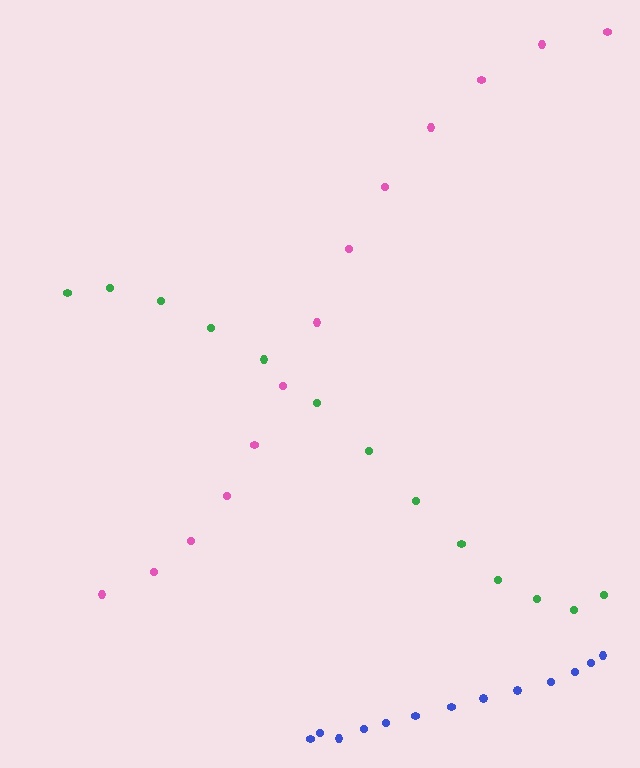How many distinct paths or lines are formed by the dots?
There are 3 distinct paths.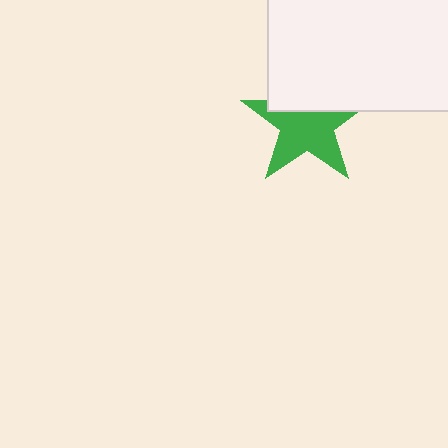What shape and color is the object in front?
The object in front is a white rectangle.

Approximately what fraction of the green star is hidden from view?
Roughly 34% of the green star is hidden behind the white rectangle.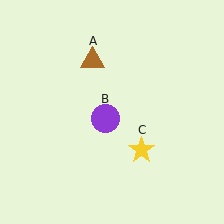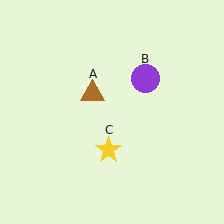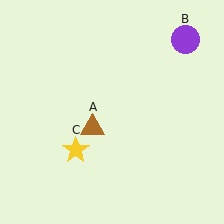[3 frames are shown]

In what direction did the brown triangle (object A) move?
The brown triangle (object A) moved down.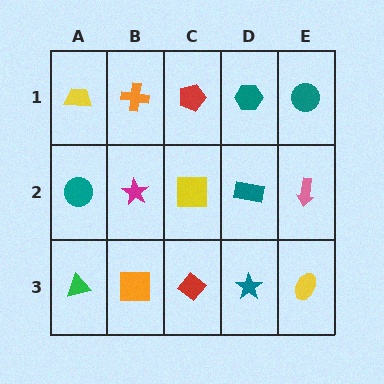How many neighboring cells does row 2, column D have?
4.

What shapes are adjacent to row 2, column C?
A red pentagon (row 1, column C), a red diamond (row 3, column C), a magenta star (row 2, column B), a teal rectangle (row 2, column D).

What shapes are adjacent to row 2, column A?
A yellow trapezoid (row 1, column A), a green triangle (row 3, column A), a magenta star (row 2, column B).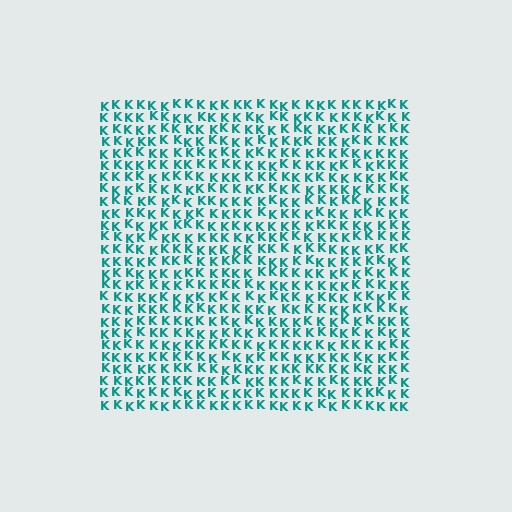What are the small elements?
The small elements are letter K's.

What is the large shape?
The large shape is a square.